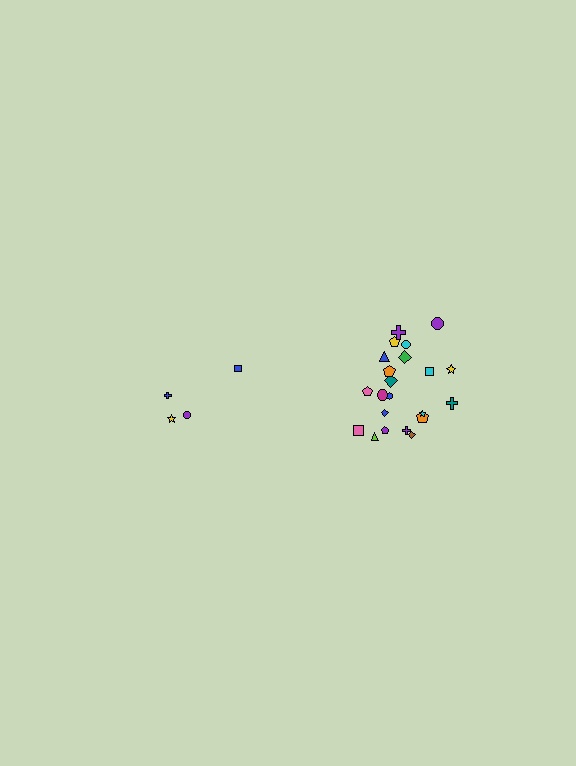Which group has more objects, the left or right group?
The right group.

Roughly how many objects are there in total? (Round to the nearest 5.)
Roughly 25 objects in total.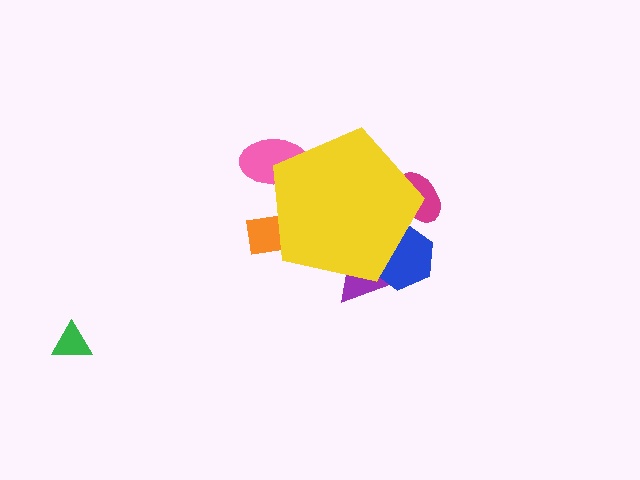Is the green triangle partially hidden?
No, the green triangle is fully visible.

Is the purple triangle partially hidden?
Yes, the purple triangle is partially hidden behind the yellow pentagon.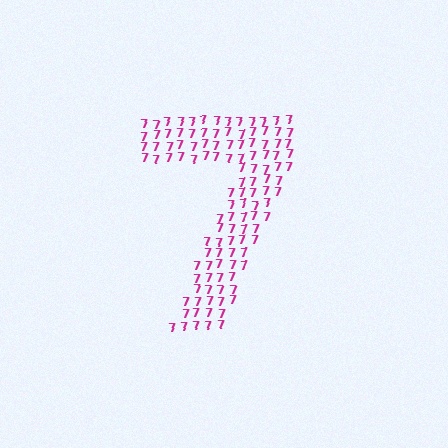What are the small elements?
The small elements are digit 7's.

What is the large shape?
The large shape is the digit 7.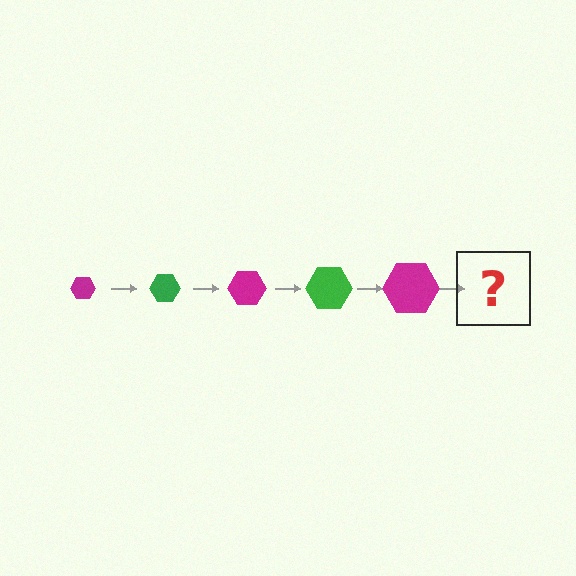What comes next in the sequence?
The next element should be a green hexagon, larger than the previous one.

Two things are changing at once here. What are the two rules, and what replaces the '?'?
The two rules are that the hexagon grows larger each step and the color cycles through magenta and green. The '?' should be a green hexagon, larger than the previous one.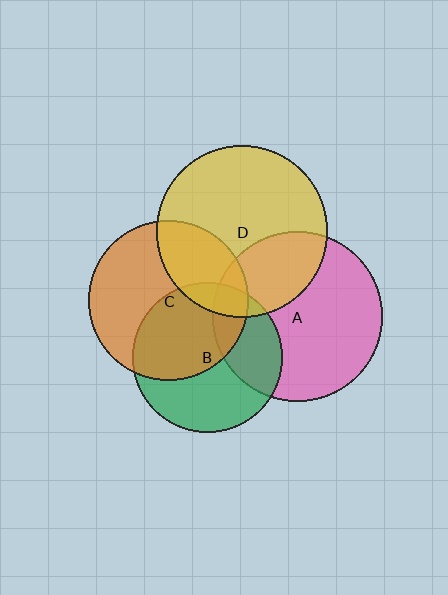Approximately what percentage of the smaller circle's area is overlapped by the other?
Approximately 50%.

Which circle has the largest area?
Circle D (yellow).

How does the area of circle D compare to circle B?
Approximately 1.3 times.